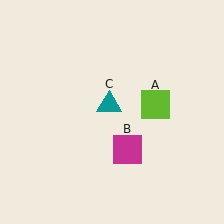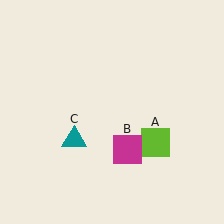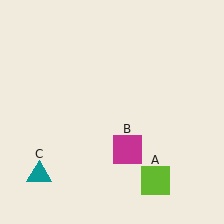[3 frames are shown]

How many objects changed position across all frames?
2 objects changed position: lime square (object A), teal triangle (object C).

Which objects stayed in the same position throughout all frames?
Magenta square (object B) remained stationary.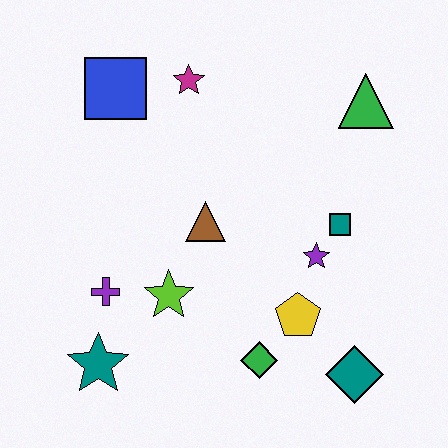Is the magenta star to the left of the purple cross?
No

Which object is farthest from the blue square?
The teal diamond is farthest from the blue square.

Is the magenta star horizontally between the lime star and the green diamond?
Yes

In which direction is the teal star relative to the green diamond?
The teal star is to the left of the green diamond.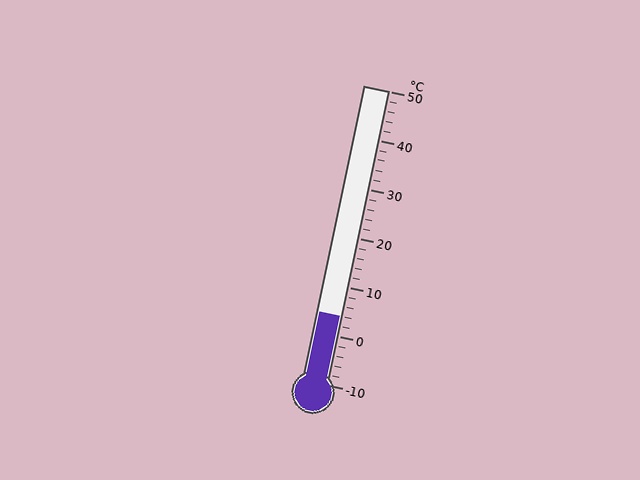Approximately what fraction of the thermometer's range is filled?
The thermometer is filled to approximately 25% of its range.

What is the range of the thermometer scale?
The thermometer scale ranges from -10°C to 50°C.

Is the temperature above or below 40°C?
The temperature is below 40°C.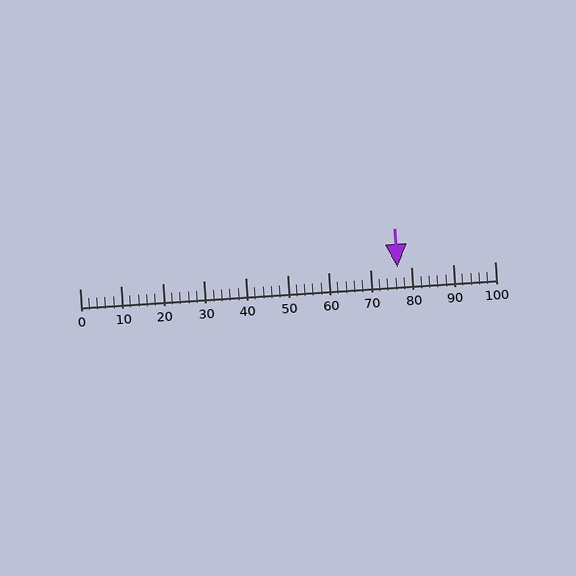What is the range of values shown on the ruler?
The ruler shows values from 0 to 100.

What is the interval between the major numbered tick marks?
The major tick marks are spaced 10 units apart.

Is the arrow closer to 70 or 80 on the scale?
The arrow is closer to 80.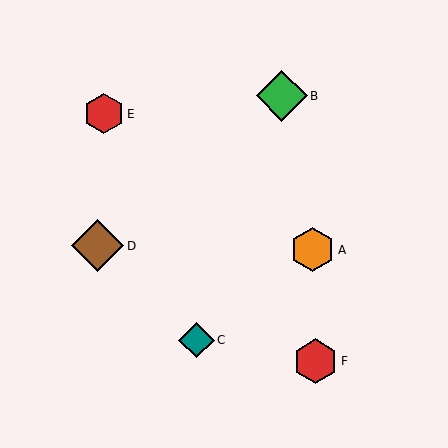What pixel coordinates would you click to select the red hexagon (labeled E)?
Click at (104, 114) to select the red hexagon E.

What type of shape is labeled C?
Shape C is a teal diamond.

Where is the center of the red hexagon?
The center of the red hexagon is at (315, 361).